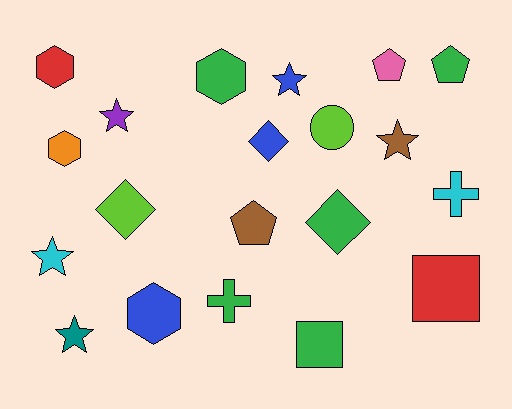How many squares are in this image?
There are 2 squares.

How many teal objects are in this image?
There is 1 teal object.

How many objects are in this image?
There are 20 objects.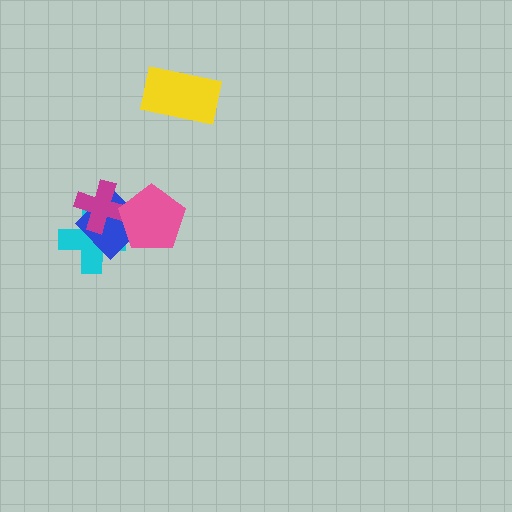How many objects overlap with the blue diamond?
3 objects overlap with the blue diamond.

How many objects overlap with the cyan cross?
2 objects overlap with the cyan cross.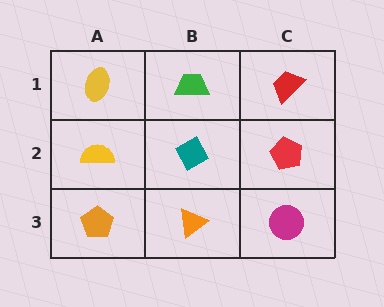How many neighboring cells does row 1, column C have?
2.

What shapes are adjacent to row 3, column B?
A teal diamond (row 2, column B), an orange pentagon (row 3, column A), a magenta circle (row 3, column C).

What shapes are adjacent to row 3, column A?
A yellow semicircle (row 2, column A), an orange triangle (row 3, column B).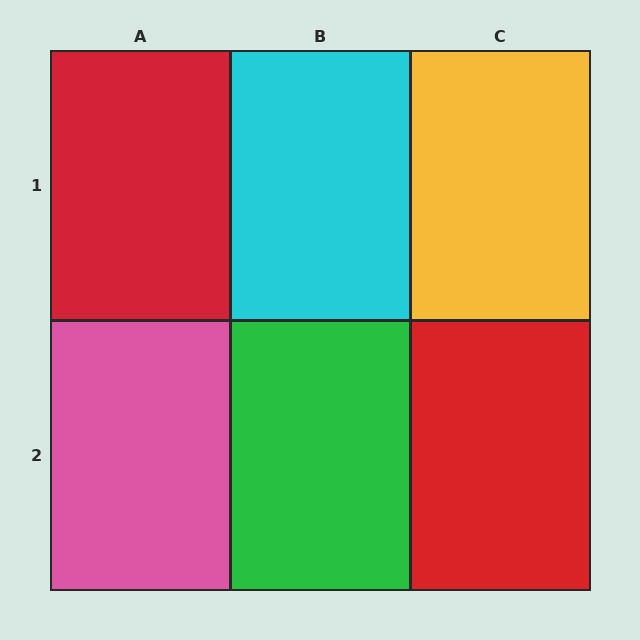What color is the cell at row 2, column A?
Pink.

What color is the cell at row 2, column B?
Green.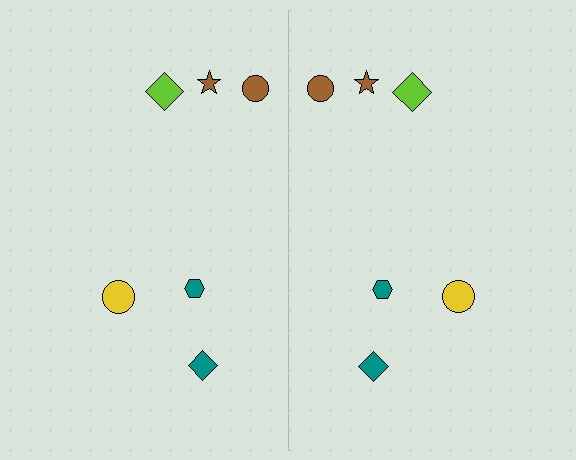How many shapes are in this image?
There are 12 shapes in this image.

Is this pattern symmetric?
Yes, this pattern has bilateral (reflection) symmetry.